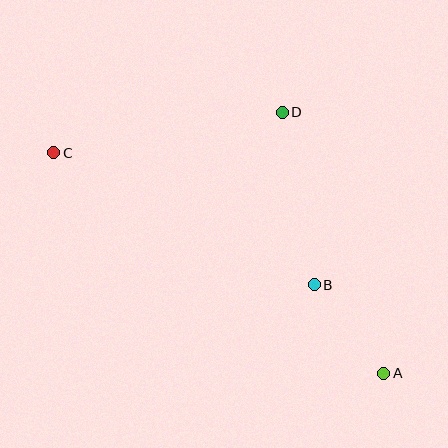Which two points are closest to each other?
Points A and B are closest to each other.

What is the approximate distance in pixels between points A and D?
The distance between A and D is approximately 280 pixels.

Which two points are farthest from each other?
Points A and C are farthest from each other.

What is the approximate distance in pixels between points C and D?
The distance between C and D is approximately 232 pixels.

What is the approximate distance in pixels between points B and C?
The distance between B and C is approximately 292 pixels.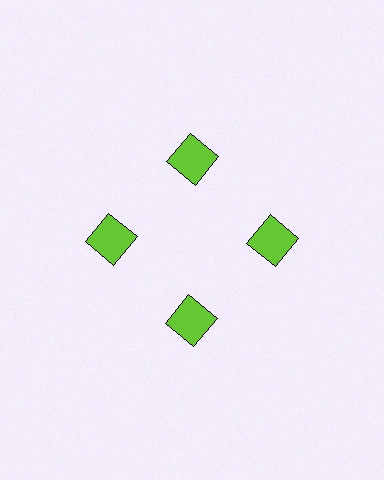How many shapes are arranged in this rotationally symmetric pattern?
There are 8 shapes, arranged in 4 groups of 2.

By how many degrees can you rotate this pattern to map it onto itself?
The pattern maps onto itself every 90 degrees of rotation.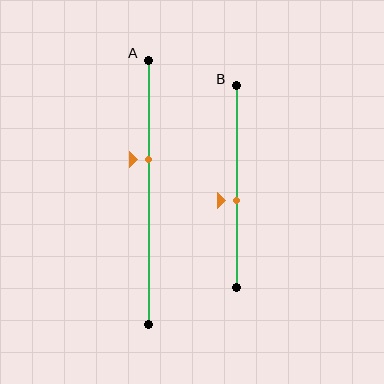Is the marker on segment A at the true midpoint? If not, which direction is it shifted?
No, the marker on segment A is shifted upward by about 12% of the segment length.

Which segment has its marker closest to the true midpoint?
Segment B has its marker closest to the true midpoint.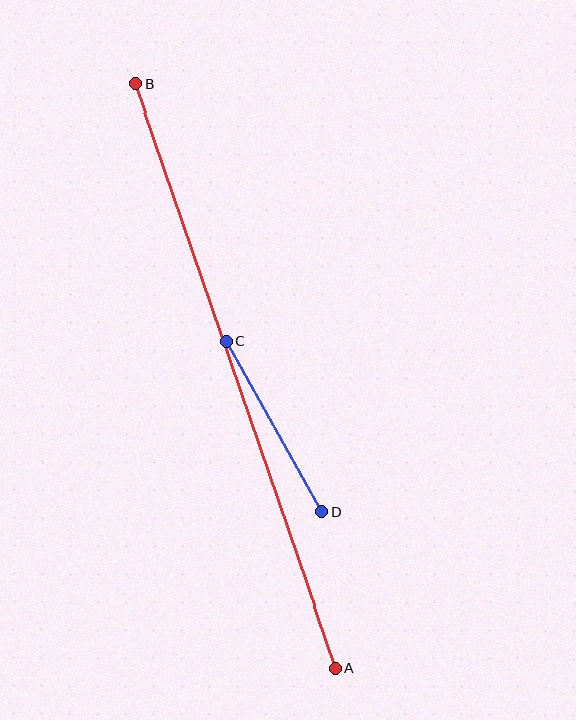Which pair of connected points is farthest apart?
Points A and B are farthest apart.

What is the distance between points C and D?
The distance is approximately 195 pixels.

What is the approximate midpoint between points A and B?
The midpoint is at approximately (235, 376) pixels.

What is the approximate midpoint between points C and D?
The midpoint is at approximately (274, 427) pixels.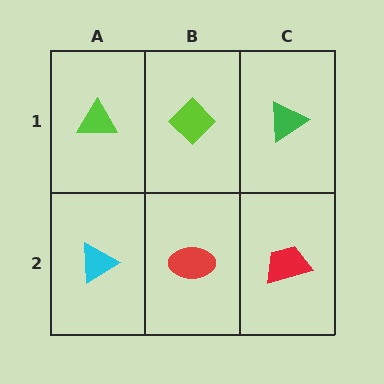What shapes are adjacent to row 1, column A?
A cyan triangle (row 2, column A), a lime diamond (row 1, column B).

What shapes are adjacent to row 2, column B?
A lime diamond (row 1, column B), a cyan triangle (row 2, column A), a red trapezoid (row 2, column C).